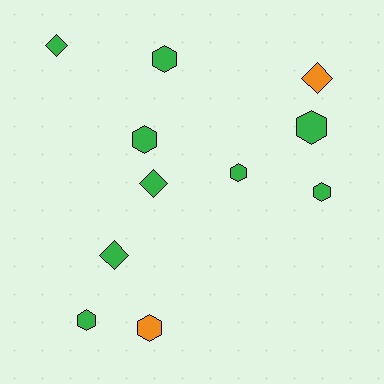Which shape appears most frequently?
Hexagon, with 7 objects.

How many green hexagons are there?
There are 6 green hexagons.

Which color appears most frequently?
Green, with 9 objects.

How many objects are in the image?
There are 11 objects.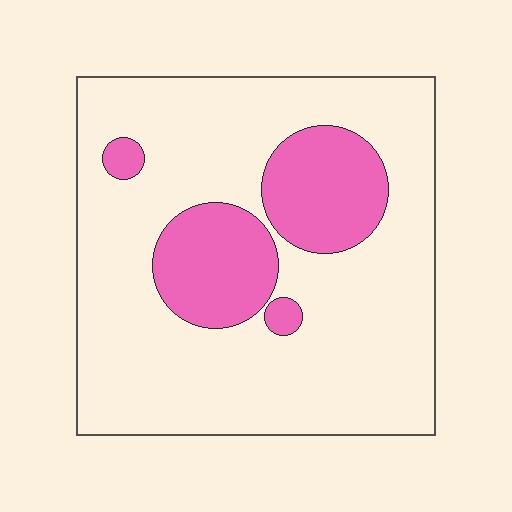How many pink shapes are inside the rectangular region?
4.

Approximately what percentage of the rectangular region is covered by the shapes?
Approximately 20%.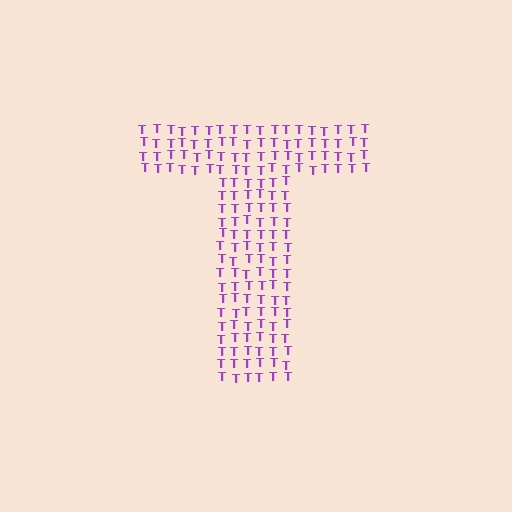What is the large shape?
The large shape is the letter T.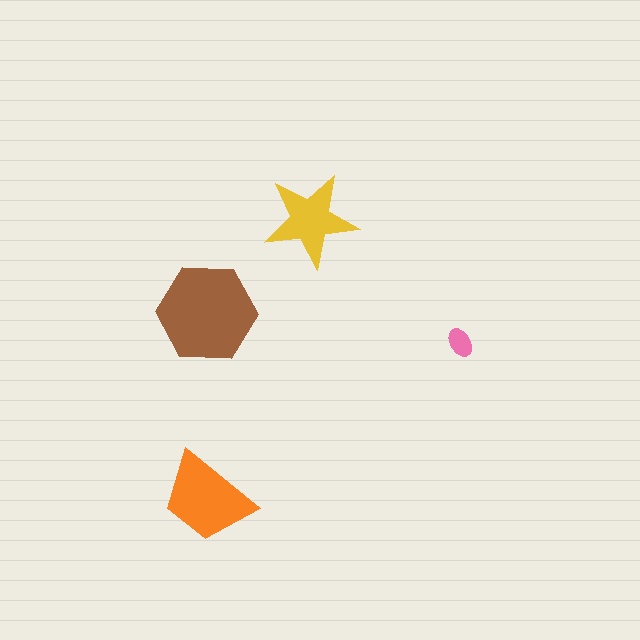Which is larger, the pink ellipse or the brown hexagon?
The brown hexagon.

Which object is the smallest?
The pink ellipse.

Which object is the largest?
The brown hexagon.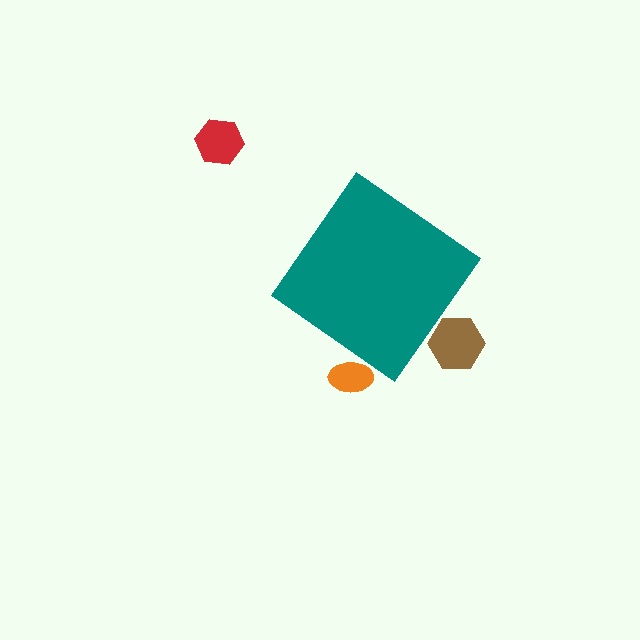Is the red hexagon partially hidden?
No, the red hexagon is fully visible.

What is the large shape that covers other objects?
A teal diamond.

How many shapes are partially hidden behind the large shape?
2 shapes are partially hidden.